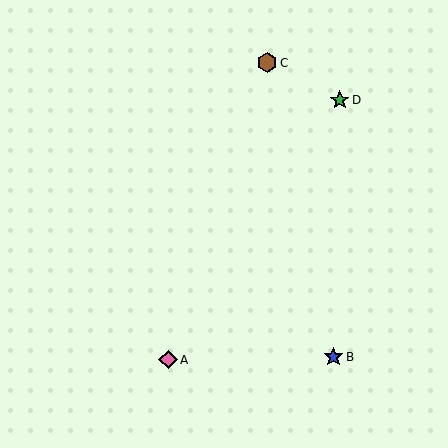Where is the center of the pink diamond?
The center of the pink diamond is at (168, 360).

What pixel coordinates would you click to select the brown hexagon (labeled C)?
Click at (267, 63) to select the brown hexagon C.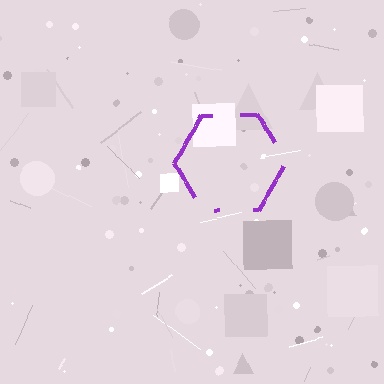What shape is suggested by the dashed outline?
The dashed outline suggests a hexagon.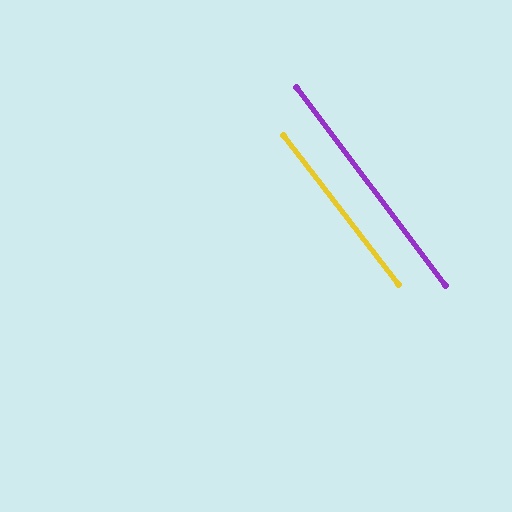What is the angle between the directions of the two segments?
Approximately 1 degree.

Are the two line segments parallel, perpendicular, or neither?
Parallel — their directions differ by only 0.9°.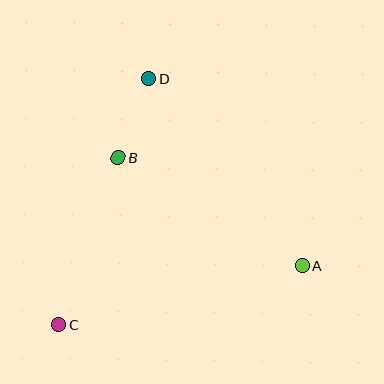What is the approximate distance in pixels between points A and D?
The distance between A and D is approximately 242 pixels.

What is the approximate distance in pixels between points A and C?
The distance between A and C is approximately 251 pixels.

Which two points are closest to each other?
Points B and D are closest to each other.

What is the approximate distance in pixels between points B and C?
The distance between B and C is approximately 178 pixels.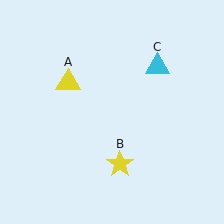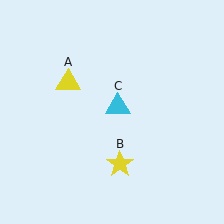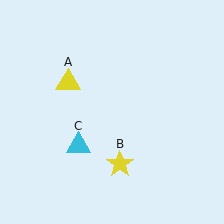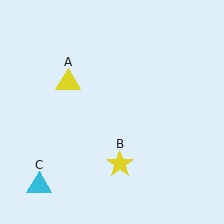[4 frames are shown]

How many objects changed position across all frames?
1 object changed position: cyan triangle (object C).